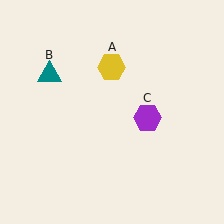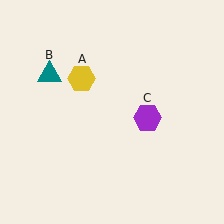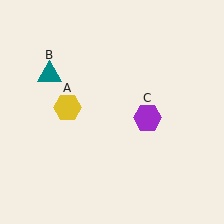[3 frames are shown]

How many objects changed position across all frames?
1 object changed position: yellow hexagon (object A).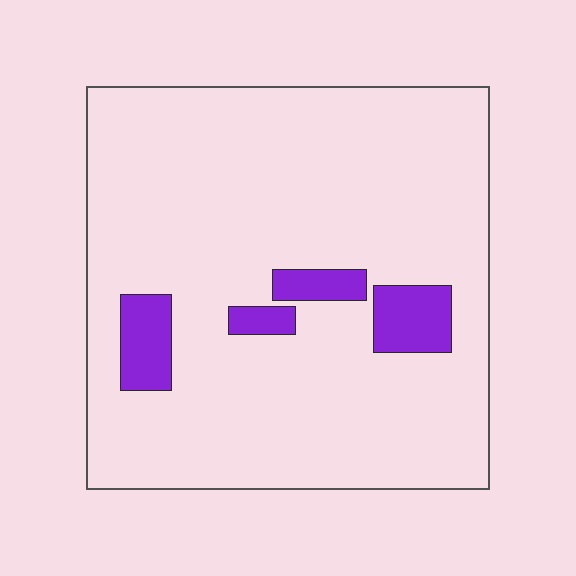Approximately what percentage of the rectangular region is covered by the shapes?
Approximately 10%.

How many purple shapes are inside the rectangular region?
4.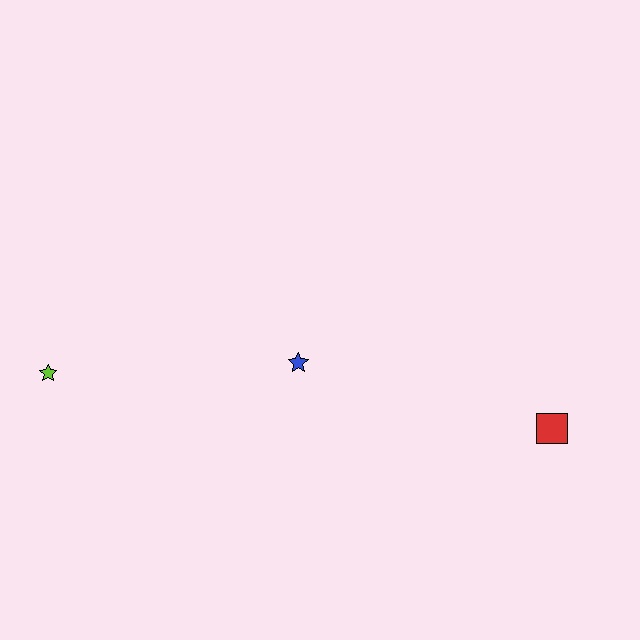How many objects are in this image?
There are 3 objects.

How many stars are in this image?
There are 2 stars.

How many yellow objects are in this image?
There are no yellow objects.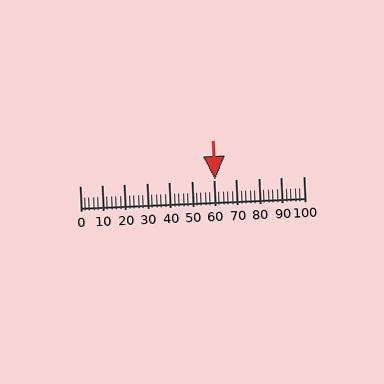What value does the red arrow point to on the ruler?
The red arrow points to approximately 60.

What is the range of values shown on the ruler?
The ruler shows values from 0 to 100.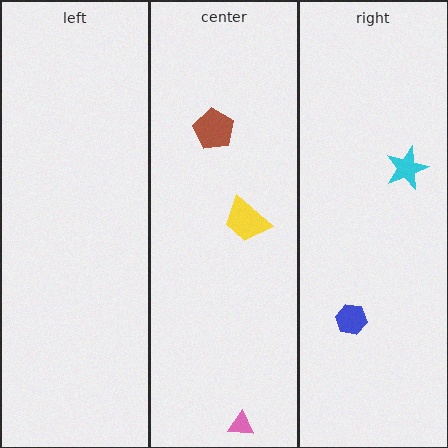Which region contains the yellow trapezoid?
The center region.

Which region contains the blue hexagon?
The right region.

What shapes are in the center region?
The yellow trapezoid, the brown pentagon, the pink triangle.